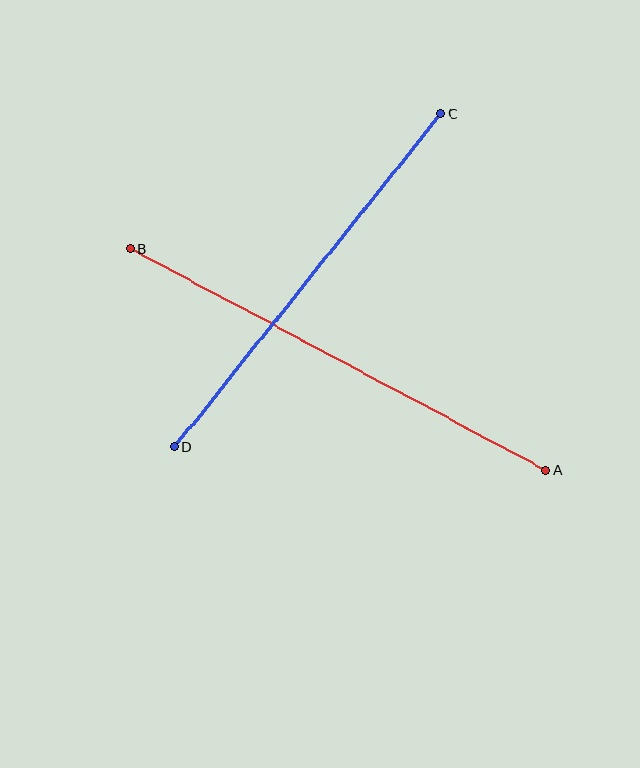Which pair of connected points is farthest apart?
Points A and B are farthest apart.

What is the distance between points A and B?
The distance is approximately 471 pixels.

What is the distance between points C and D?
The distance is approximately 427 pixels.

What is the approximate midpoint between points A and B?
The midpoint is at approximately (338, 359) pixels.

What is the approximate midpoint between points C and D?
The midpoint is at approximately (308, 280) pixels.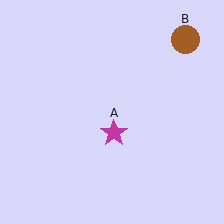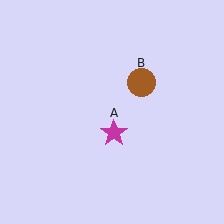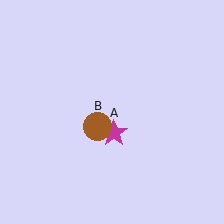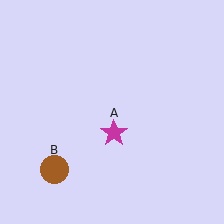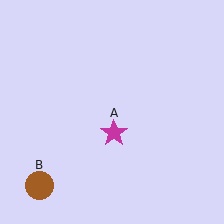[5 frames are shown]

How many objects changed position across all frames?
1 object changed position: brown circle (object B).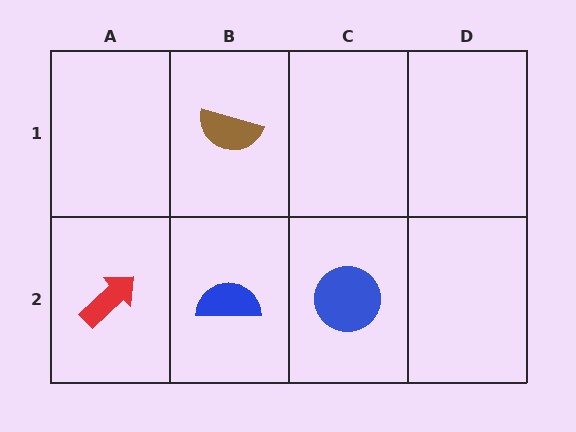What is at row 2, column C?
A blue circle.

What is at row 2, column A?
A red arrow.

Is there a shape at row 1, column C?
No, that cell is empty.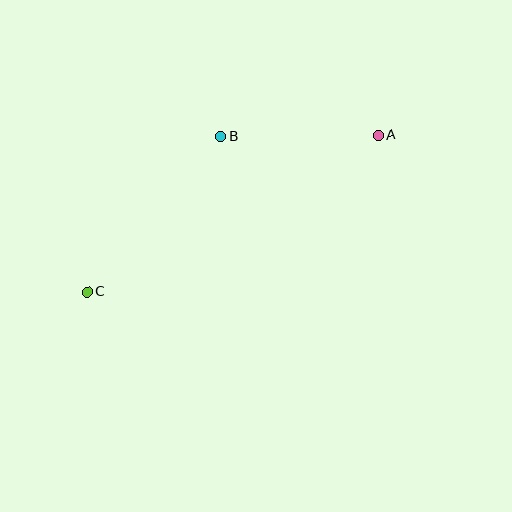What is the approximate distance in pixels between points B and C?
The distance between B and C is approximately 205 pixels.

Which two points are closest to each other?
Points A and B are closest to each other.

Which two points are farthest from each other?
Points A and C are farthest from each other.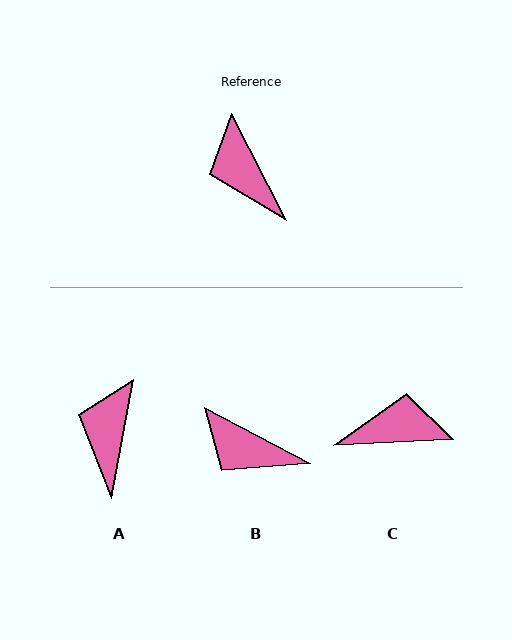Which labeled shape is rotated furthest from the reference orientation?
C, about 114 degrees away.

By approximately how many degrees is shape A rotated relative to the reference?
Approximately 37 degrees clockwise.